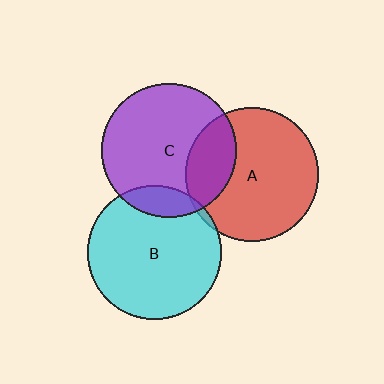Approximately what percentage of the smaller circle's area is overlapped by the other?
Approximately 5%.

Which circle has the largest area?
Circle C (purple).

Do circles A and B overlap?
Yes.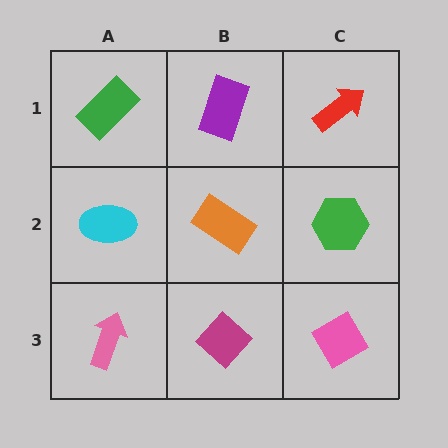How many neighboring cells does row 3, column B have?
3.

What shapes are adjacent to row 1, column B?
An orange rectangle (row 2, column B), a green rectangle (row 1, column A), a red arrow (row 1, column C).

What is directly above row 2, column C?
A red arrow.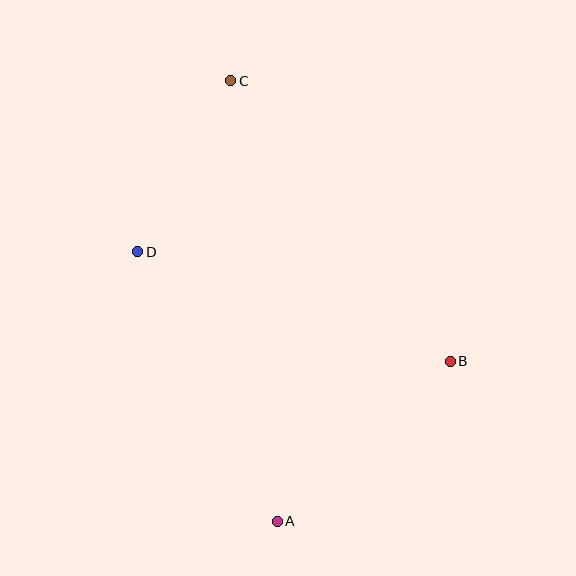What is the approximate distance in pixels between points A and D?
The distance between A and D is approximately 303 pixels.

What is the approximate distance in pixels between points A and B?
The distance between A and B is approximately 236 pixels.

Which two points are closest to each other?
Points C and D are closest to each other.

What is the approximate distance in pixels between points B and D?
The distance between B and D is approximately 331 pixels.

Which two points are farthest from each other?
Points A and C are farthest from each other.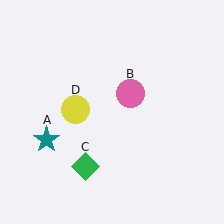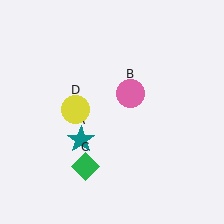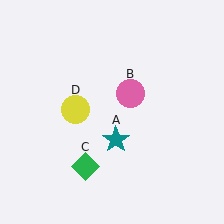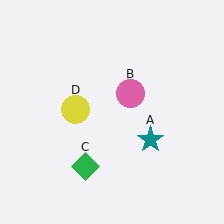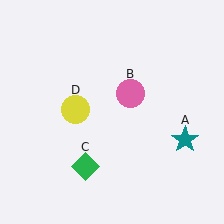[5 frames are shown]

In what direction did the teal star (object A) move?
The teal star (object A) moved right.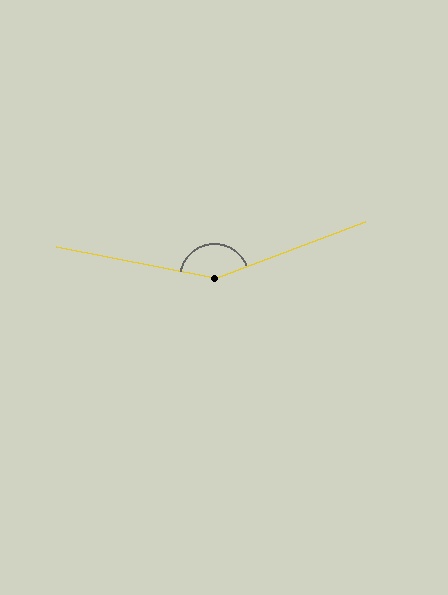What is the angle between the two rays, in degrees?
Approximately 148 degrees.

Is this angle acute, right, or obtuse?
It is obtuse.